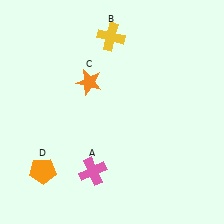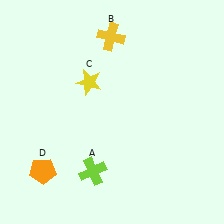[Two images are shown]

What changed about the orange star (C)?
In Image 1, C is orange. In Image 2, it changed to yellow.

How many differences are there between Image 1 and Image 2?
There are 2 differences between the two images.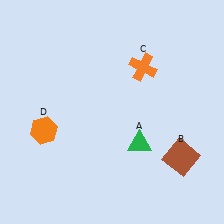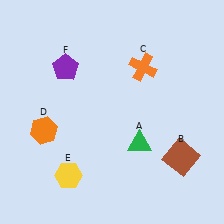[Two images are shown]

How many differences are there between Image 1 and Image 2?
There are 2 differences between the two images.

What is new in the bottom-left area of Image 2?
A yellow hexagon (E) was added in the bottom-left area of Image 2.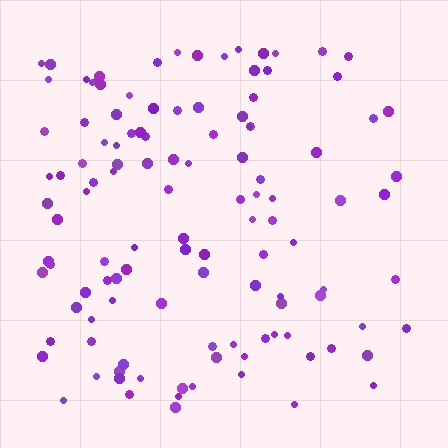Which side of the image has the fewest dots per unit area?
The right.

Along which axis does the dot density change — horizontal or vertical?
Horizontal.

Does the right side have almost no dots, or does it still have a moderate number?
Still a moderate number, just noticeably fewer than the left.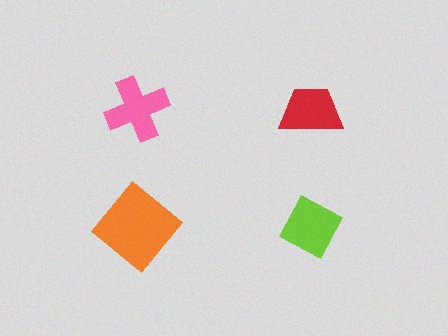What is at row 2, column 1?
An orange diamond.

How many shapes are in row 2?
2 shapes.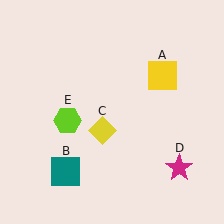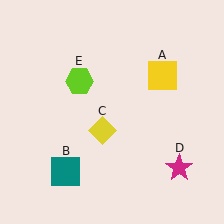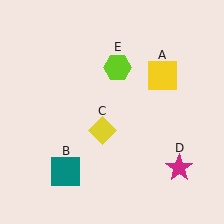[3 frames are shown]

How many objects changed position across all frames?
1 object changed position: lime hexagon (object E).